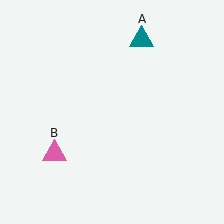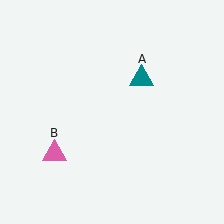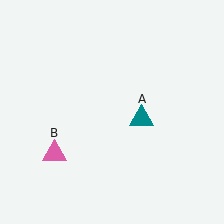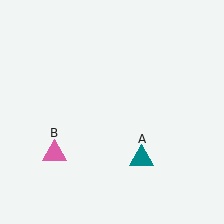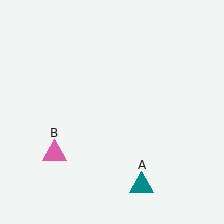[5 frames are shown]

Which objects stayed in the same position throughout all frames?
Pink triangle (object B) remained stationary.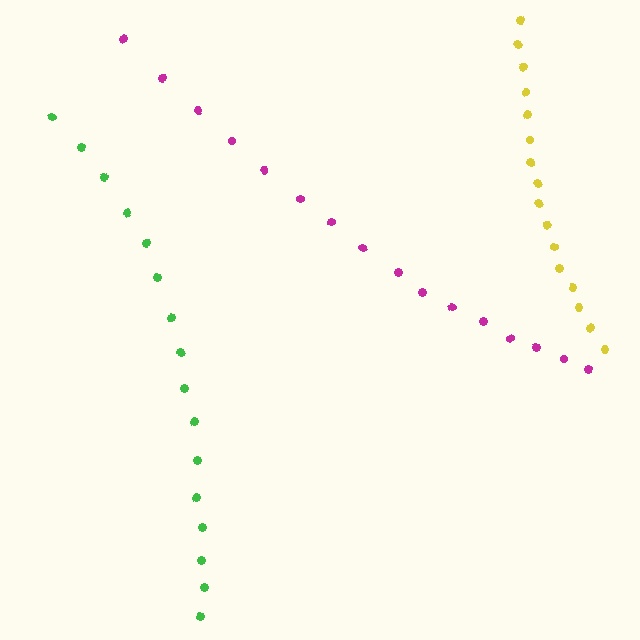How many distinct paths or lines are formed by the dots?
There are 3 distinct paths.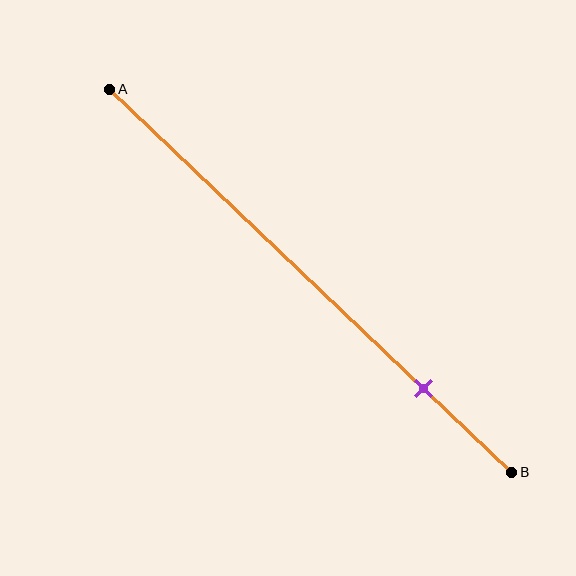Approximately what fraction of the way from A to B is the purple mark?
The purple mark is approximately 80% of the way from A to B.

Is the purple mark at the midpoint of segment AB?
No, the mark is at about 80% from A, not at the 50% midpoint.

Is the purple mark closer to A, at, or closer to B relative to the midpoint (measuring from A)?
The purple mark is closer to point B than the midpoint of segment AB.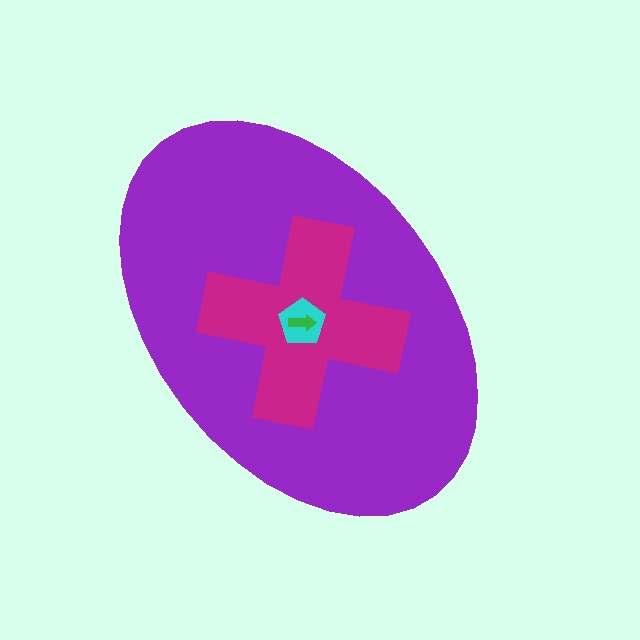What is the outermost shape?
The purple ellipse.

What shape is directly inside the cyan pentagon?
The green arrow.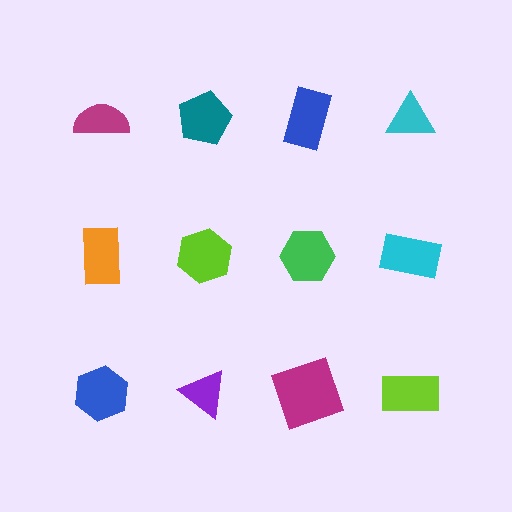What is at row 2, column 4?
A cyan rectangle.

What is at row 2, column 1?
An orange rectangle.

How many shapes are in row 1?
4 shapes.